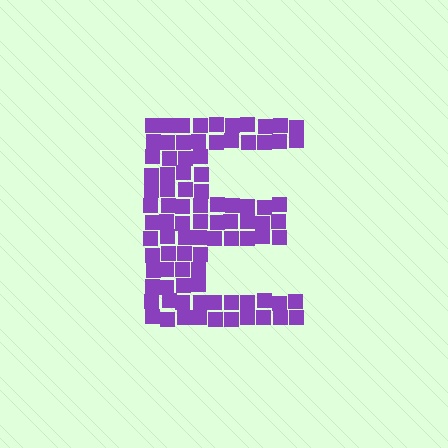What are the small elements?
The small elements are squares.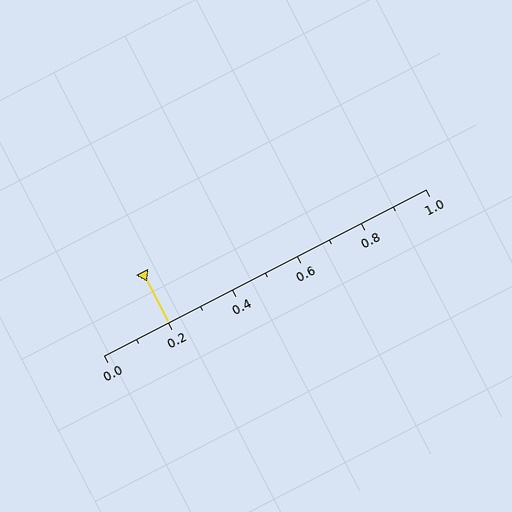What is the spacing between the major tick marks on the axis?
The major ticks are spaced 0.2 apart.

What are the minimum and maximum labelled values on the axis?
The axis runs from 0.0 to 1.0.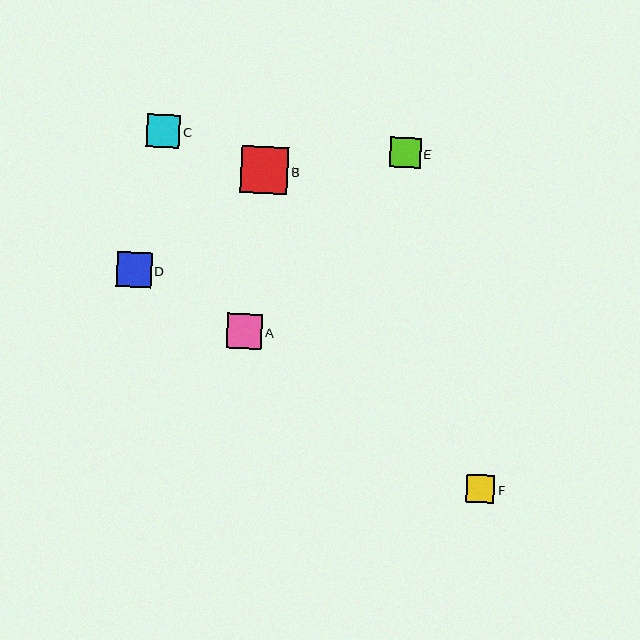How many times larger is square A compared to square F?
Square A is approximately 1.3 times the size of square F.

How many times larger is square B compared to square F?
Square B is approximately 1.7 times the size of square F.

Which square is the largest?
Square B is the largest with a size of approximately 47 pixels.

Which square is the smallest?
Square F is the smallest with a size of approximately 28 pixels.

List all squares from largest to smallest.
From largest to smallest: B, A, D, C, E, F.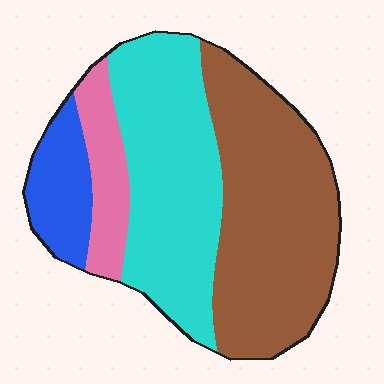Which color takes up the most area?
Brown, at roughly 40%.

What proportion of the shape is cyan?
Cyan takes up between a quarter and a half of the shape.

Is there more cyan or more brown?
Brown.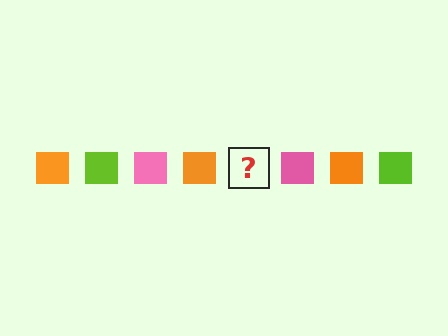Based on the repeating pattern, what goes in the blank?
The blank should be a lime square.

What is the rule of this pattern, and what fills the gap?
The rule is that the pattern cycles through orange, lime, pink squares. The gap should be filled with a lime square.